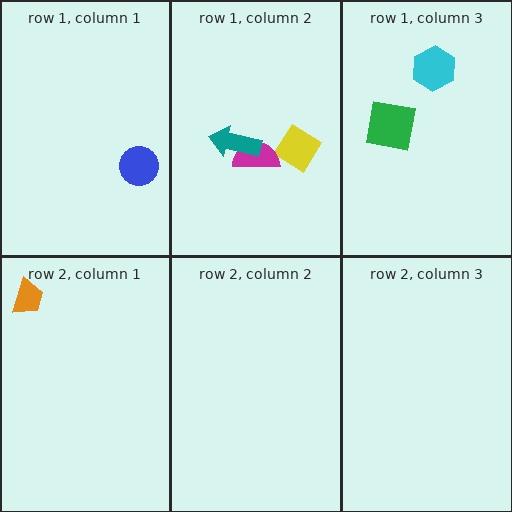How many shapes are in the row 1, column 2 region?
3.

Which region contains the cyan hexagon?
The row 1, column 3 region.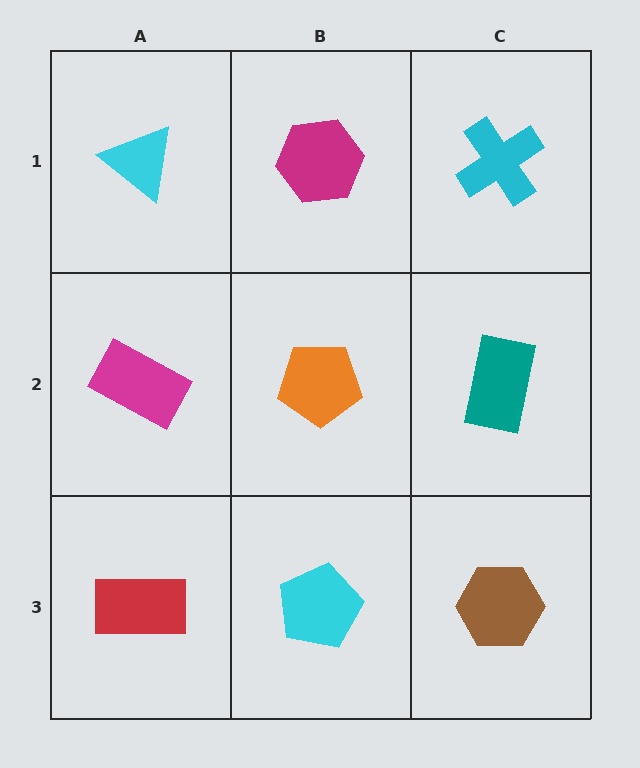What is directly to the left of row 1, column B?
A cyan triangle.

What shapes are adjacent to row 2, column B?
A magenta hexagon (row 1, column B), a cyan pentagon (row 3, column B), a magenta rectangle (row 2, column A), a teal rectangle (row 2, column C).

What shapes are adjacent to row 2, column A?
A cyan triangle (row 1, column A), a red rectangle (row 3, column A), an orange pentagon (row 2, column B).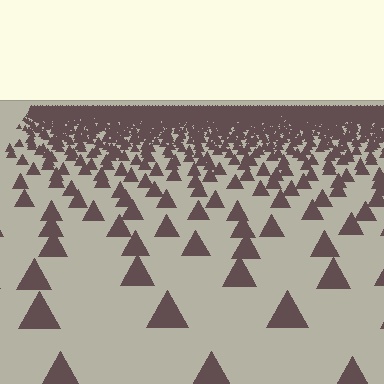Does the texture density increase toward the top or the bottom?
Density increases toward the top.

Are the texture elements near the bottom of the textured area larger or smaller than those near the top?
Larger. Near the bottom, elements are closer to the viewer and appear at a bigger on-screen size.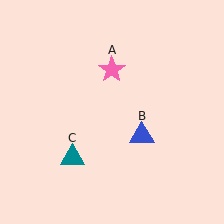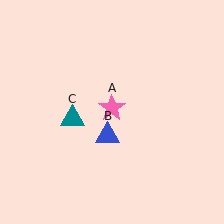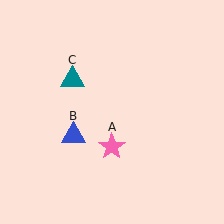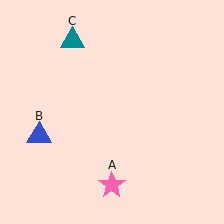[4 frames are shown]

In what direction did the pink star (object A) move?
The pink star (object A) moved down.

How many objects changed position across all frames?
3 objects changed position: pink star (object A), blue triangle (object B), teal triangle (object C).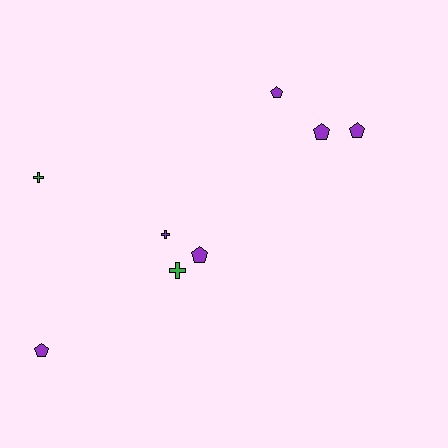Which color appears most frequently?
Purple, with 6 objects.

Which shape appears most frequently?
Pentagon, with 5 objects.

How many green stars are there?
There are no green stars.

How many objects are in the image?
There are 8 objects.